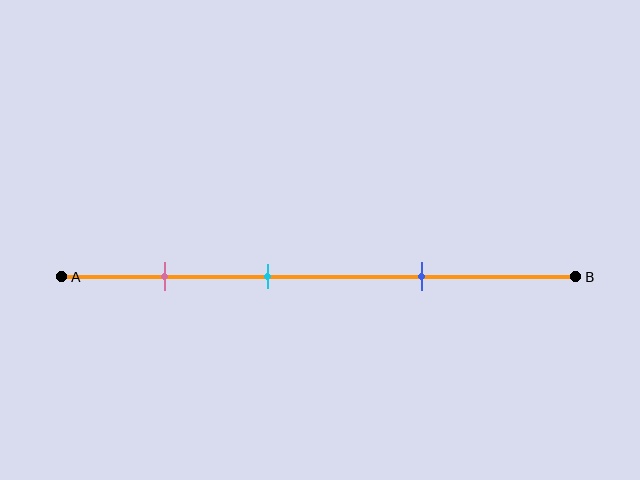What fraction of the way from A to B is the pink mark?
The pink mark is approximately 20% (0.2) of the way from A to B.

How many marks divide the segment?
There are 3 marks dividing the segment.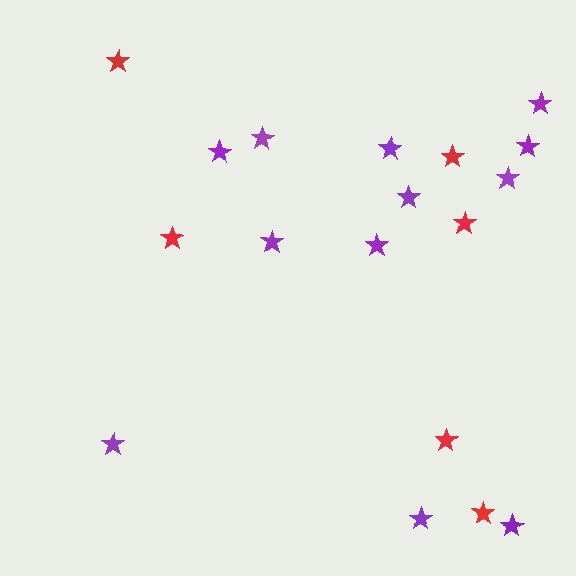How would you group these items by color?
There are 2 groups: one group of red stars (6) and one group of purple stars (12).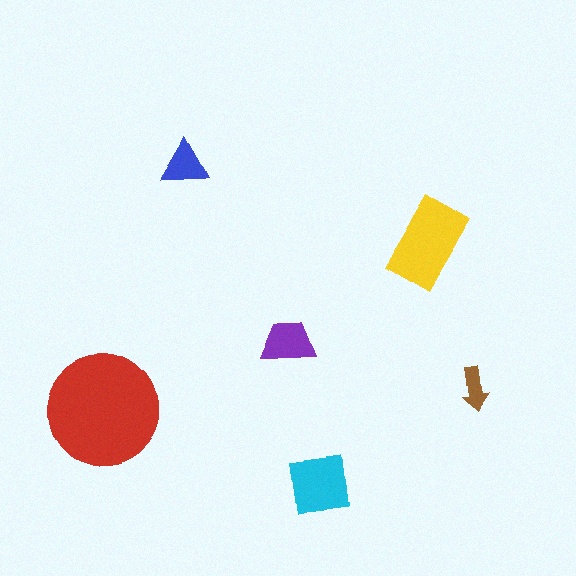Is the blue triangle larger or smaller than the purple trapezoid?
Smaller.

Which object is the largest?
The red circle.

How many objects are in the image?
There are 6 objects in the image.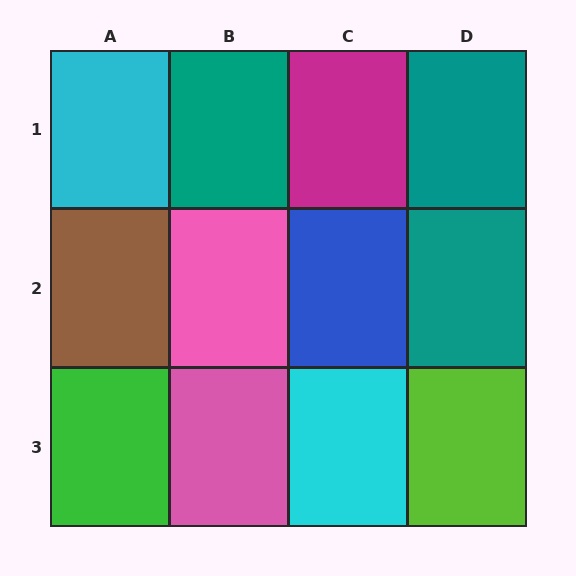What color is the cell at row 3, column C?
Cyan.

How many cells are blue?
1 cell is blue.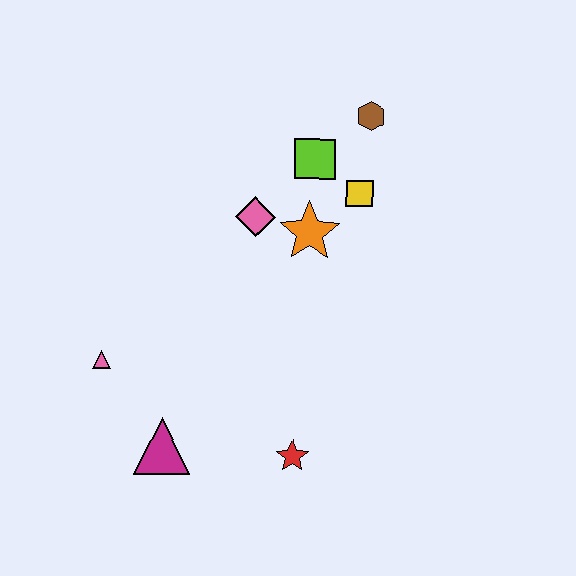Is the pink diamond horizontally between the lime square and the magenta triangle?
Yes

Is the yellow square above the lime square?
No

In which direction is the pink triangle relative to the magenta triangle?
The pink triangle is above the magenta triangle.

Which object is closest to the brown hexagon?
The lime square is closest to the brown hexagon.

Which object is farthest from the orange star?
The magenta triangle is farthest from the orange star.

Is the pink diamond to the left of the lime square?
Yes